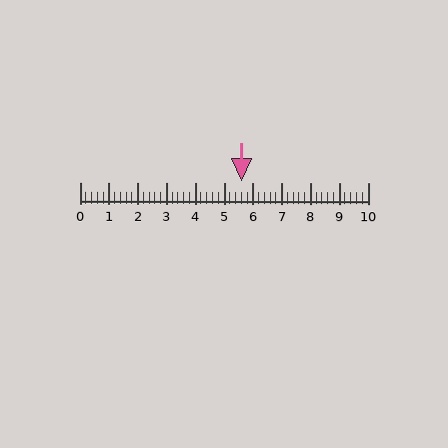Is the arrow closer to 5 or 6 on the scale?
The arrow is closer to 6.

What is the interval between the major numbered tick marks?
The major tick marks are spaced 1 units apart.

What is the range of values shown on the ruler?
The ruler shows values from 0 to 10.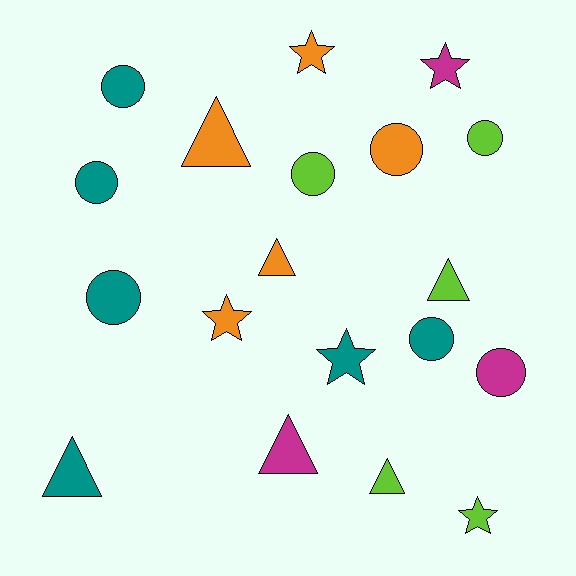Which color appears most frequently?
Teal, with 6 objects.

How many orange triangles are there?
There are 2 orange triangles.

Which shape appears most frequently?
Circle, with 8 objects.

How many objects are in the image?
There are 19 objects.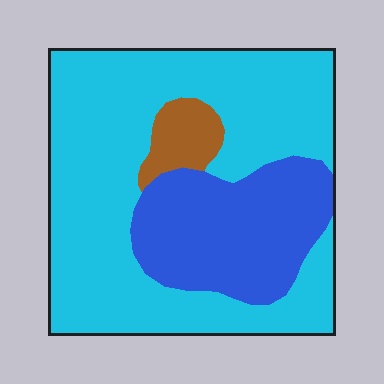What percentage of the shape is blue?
Blue covers about 25% of the shape.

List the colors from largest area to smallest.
From largest to smallest: cyan, blue, brown.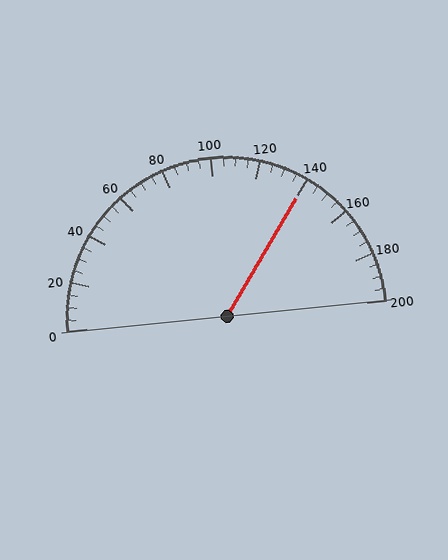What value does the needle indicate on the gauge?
The needle indicates approximately 140.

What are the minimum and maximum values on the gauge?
The gauge ranges from 0 to 200.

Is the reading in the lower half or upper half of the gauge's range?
The reading is in the upper half of the range (0 to 200).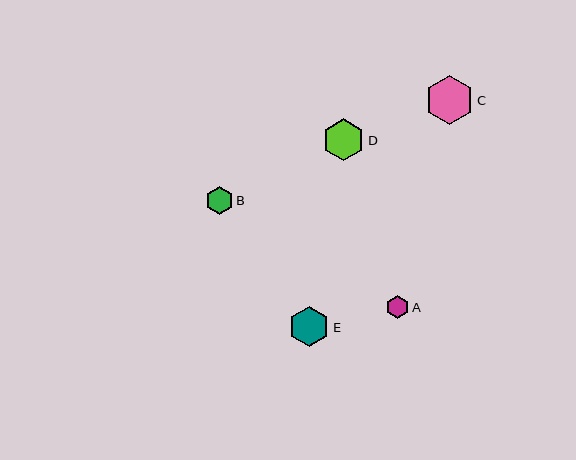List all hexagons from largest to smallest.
From largest to smallest: C, D, E, B, A.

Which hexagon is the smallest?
Hexagon A is the smallest with a size of approximately 22 pixels.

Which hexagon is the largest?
Hexagon C is the largest with a size of approximately 49 pixels.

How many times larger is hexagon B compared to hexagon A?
Hexagon B is approximately 1.3 times the size of hexagon A.